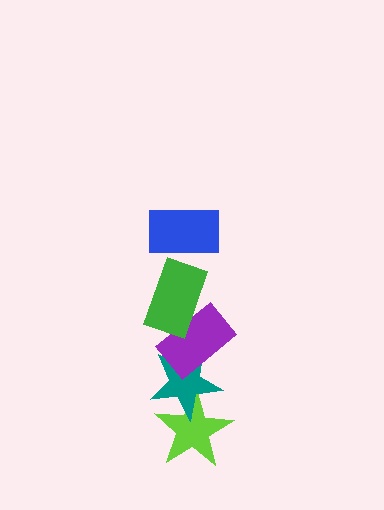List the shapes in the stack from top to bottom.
From top to bottom: the blue rectangle, the green rectangle, the purple rectangle, the teal star, the lime star.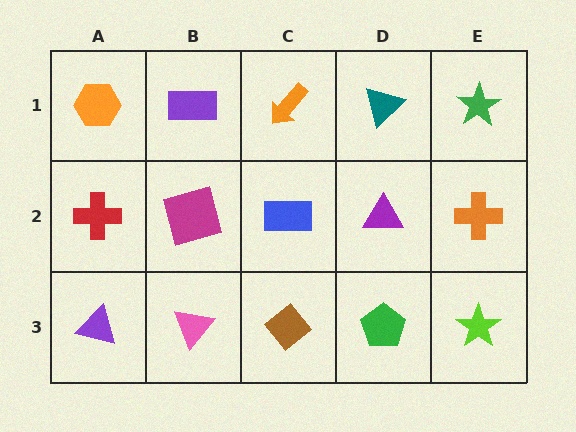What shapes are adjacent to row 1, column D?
A purple triangle (row 2, column D), an orange arrow (row 1, column C), a green star (row 1, column E).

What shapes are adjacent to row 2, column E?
A green star (row 1, column E), a lime star (row 3, column E), a purple triangle (row 2, column D).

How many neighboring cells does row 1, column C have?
3.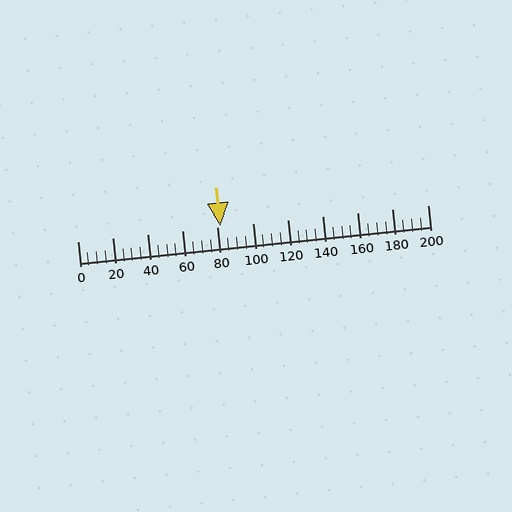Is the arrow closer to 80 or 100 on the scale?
The arrow is closer to 80.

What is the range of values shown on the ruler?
The ruler shows values from 0 to 200.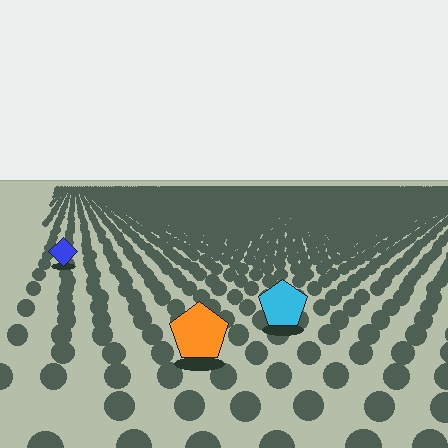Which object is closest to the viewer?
The orange pentagon is closest. The texture marks near it are larger and more spread out.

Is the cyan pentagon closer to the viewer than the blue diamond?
Yes. The cyan pentagon is closer — you can tell from the texture gradient: the ground texture is coarser near it.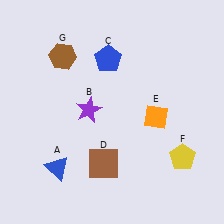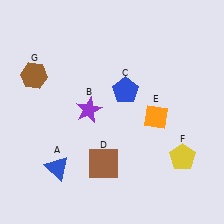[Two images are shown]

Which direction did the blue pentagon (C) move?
The blue pentagon (C) moved down.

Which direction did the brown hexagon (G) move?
The brown hexagon (G) moved left.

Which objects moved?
The objects that moved are: the blue pentagon (C), the brown hexagon (G).